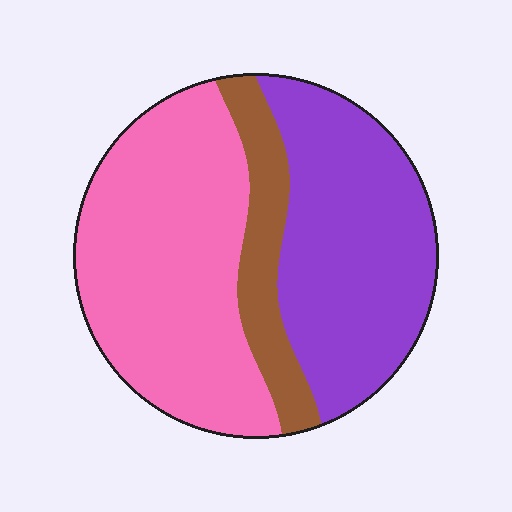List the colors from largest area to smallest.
From largest to smallest: pink, purple, brown.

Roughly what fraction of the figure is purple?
Purple covers around 40% of the figure.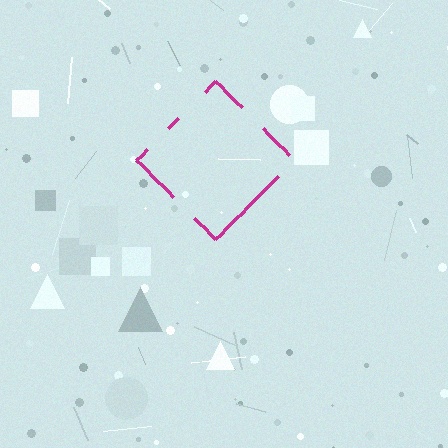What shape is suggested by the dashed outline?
The dashed outline suggests a diamond.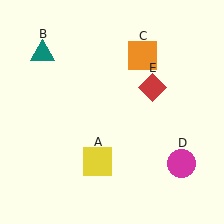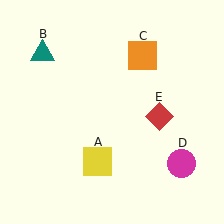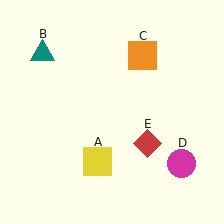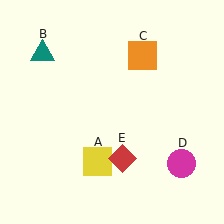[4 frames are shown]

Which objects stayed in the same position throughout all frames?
Yellow square (object A) and teal triangle (object B) and orange square (object C) and magenta circle (object D) remained stationary.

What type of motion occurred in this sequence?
The red diamond (object E) rotated clockwise around the center of the scene.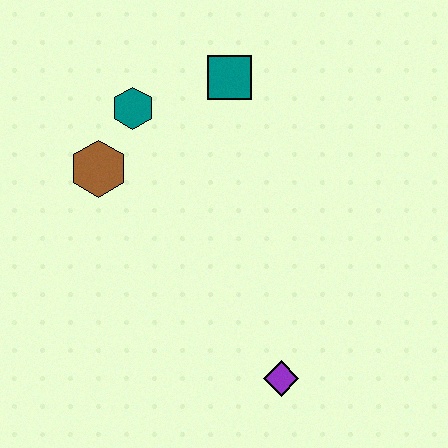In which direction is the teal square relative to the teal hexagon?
The teal square is to the right of the teal hexagon.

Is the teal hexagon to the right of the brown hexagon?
Yes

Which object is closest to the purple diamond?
The brown hexagon is closest to the purple diamond.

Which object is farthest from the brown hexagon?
The purple diamond is farthest from the brown hexagon.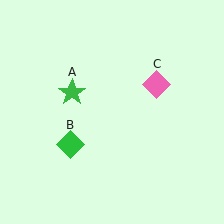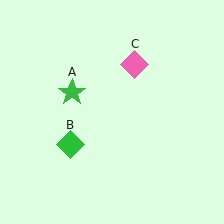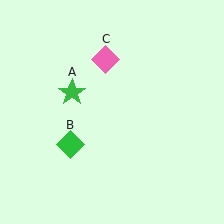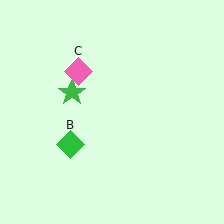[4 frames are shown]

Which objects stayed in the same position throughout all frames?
Green star (object A) and green diamond (object B) remained stationary.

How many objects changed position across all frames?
1 object changed position: pink diamond (object C).